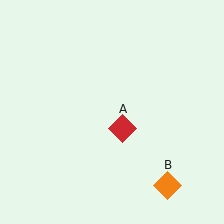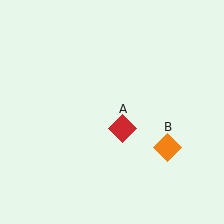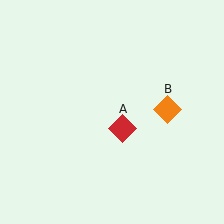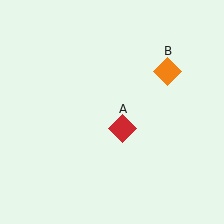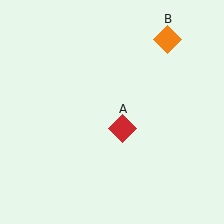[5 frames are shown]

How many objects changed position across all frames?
1 object changed position: orange diamond (object B).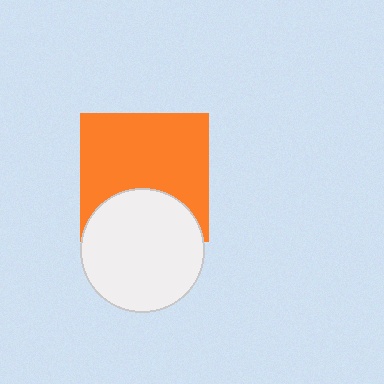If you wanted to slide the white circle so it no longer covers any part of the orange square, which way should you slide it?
Slide it down — that is the most direct way to separate the two shapes.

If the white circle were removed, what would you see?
You would see the complete orange square.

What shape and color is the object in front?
The object in front is a white circle.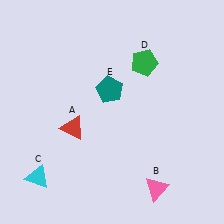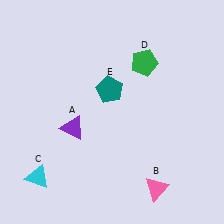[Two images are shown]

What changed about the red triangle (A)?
In Image 1, A is red. In Image 2, it changed to purple.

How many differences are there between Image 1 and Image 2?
There is 1 difference between the two images.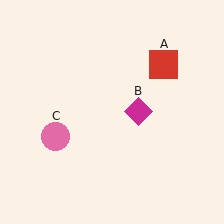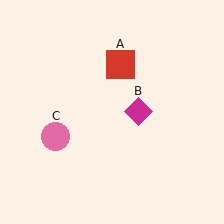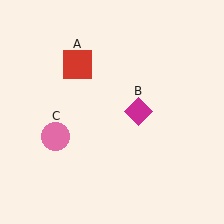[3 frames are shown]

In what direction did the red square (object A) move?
The red square (object A) moved left.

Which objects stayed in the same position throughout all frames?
Magenta diamond (object B) and pink circle (object C) remained stationary.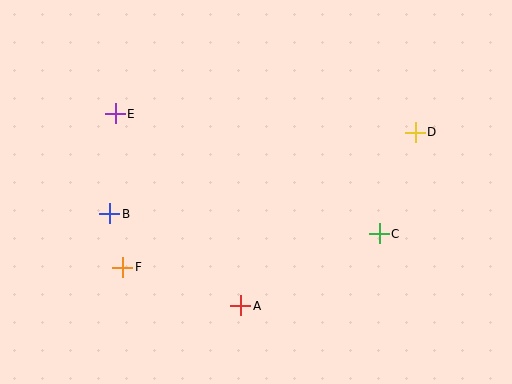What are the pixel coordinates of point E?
Point E is at (115, 114).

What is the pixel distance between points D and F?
The distance between D and F is 322 pixels.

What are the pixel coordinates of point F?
Point F is at (123, 267).